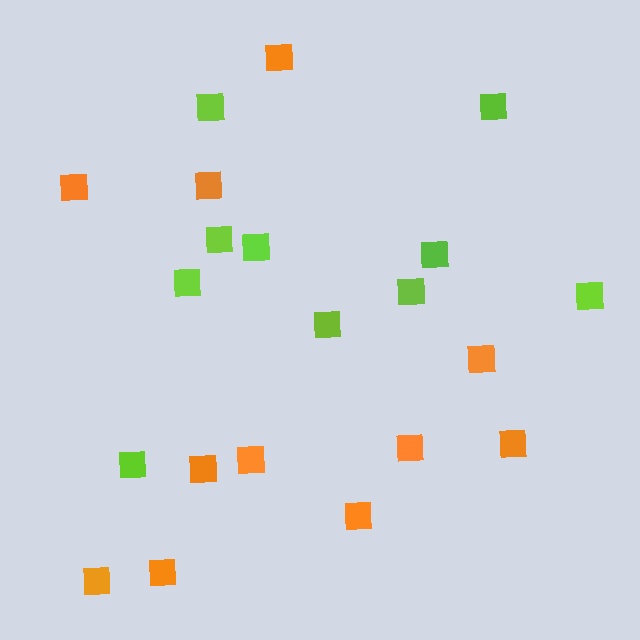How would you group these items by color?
There are 2 groups: one group of lime squares (10) and one group of orange squares (11).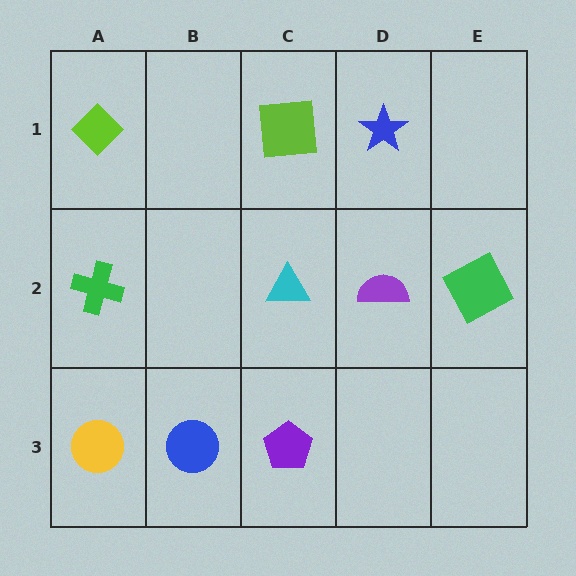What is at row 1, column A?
A lime diamond.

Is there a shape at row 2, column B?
No, that cell is empty.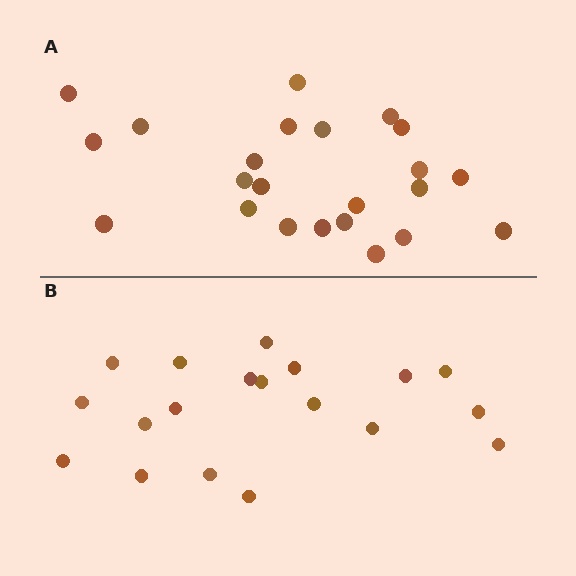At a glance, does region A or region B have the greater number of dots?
Region A (the top region) has more dots.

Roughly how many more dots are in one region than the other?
Region A has about 4 more dots than region B.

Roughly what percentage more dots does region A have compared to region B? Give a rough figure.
About 20% more.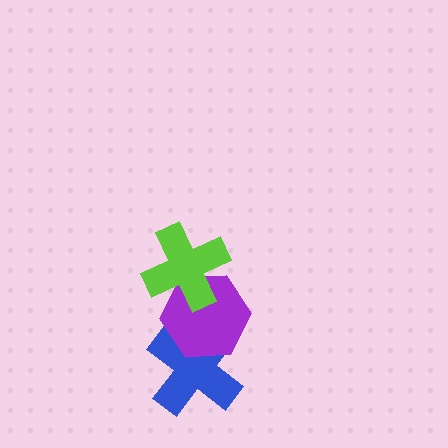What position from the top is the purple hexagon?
The purple hexagon is 2nd from the top.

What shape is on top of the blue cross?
The purple hexagon is on top of the blue cross.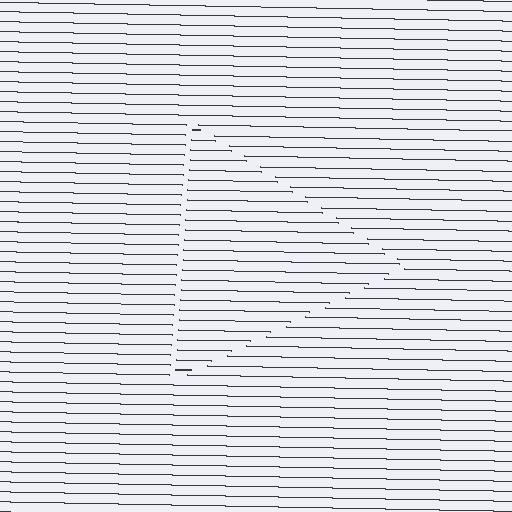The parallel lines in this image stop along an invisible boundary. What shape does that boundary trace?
An illusory triangle. The interior of the shape contains the same grating, shifted by half a period — the contour is defined by the phase discontinuity where line-ends from the inner and outer gratings abut.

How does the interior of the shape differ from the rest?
The interior of the shape contains the same grating, shifted by half a period — the contour is defined by the phase discontinuity where line-ends from the inner and outer gratings abut.